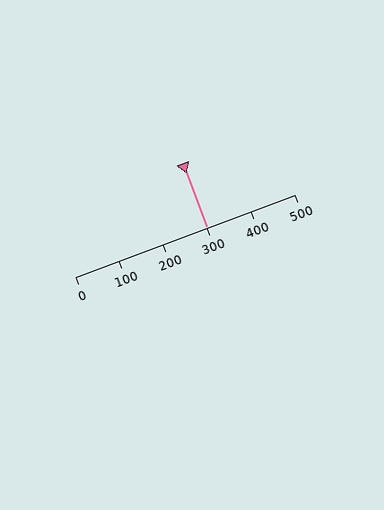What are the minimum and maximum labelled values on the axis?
The axis runs from 0 to 500.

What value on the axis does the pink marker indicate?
The marker indicates approximately 300.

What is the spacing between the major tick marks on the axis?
The major ticks are spaced 100 apart.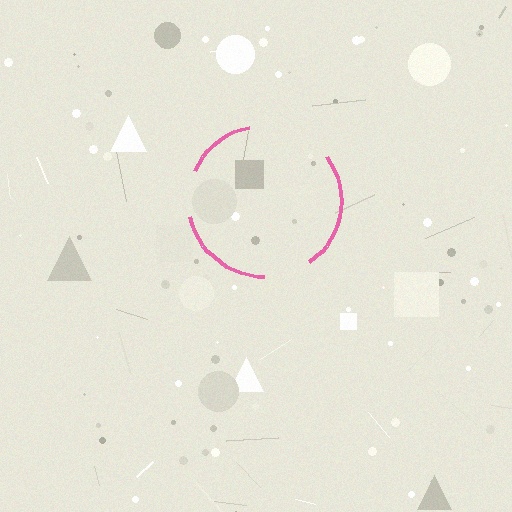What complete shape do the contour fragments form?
The contour fragments form a circle.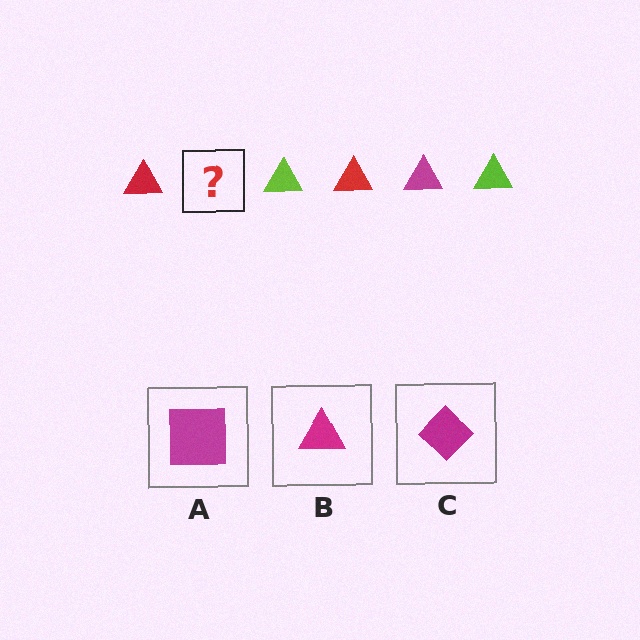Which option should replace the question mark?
Option B.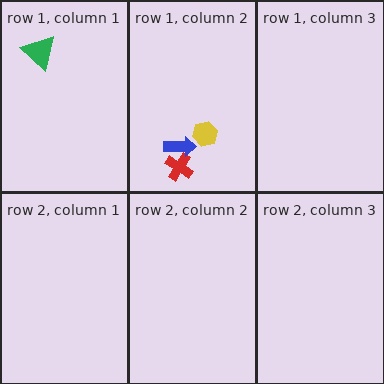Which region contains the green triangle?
The row 1, column 1 region.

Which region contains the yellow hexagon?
The row 1, column 2 region.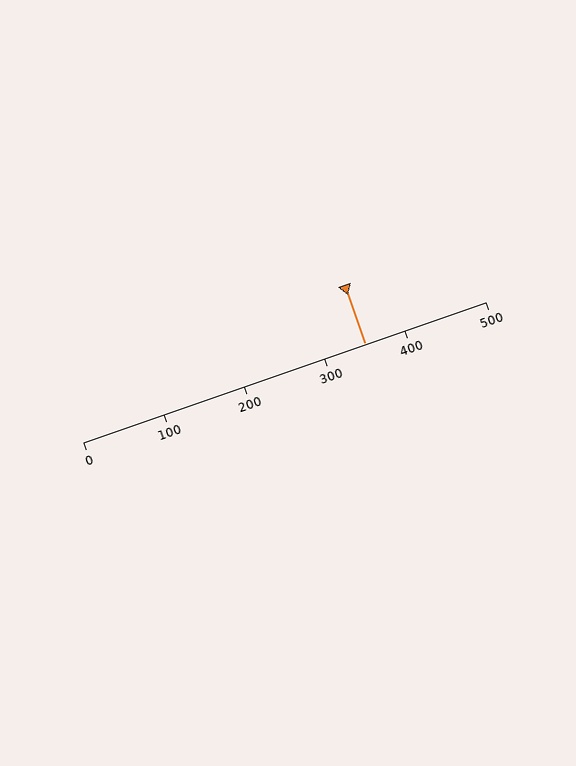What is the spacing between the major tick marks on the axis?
The major ticks are spaced 100 apart.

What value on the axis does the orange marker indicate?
The marker indicates approximately 350.